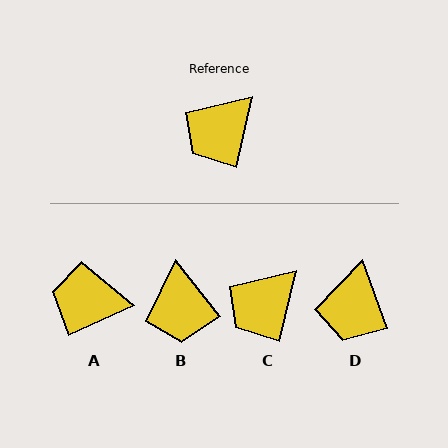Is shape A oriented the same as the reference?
No, it is off by about 52 degrees.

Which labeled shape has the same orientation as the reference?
C.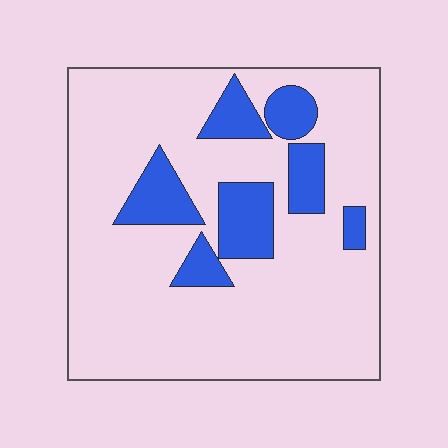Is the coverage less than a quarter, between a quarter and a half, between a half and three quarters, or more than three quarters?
Less than a quarter.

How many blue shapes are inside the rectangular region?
7.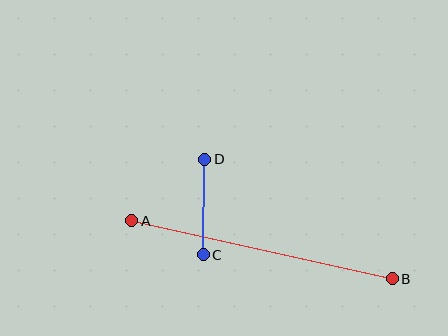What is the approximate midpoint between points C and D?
The midpoint is at approximately (204, 207) pixels.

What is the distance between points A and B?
The distance is approximately 267 pixels.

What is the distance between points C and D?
The distance is approximately 95 pixels.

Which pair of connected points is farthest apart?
Points A and B are farthest apart.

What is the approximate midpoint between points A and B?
The midpoint is at approximately (262, 250) pixels.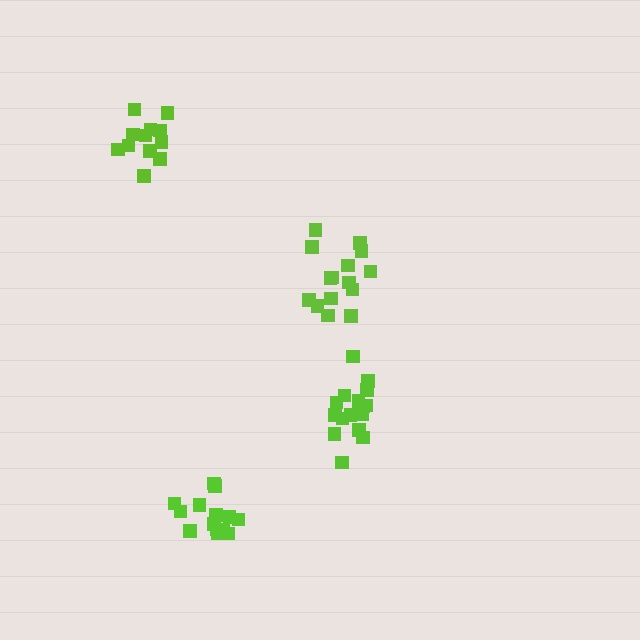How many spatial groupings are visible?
There are 4 spatial groupings.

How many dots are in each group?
Group 1: 15 dots, Group 2: 12 dots, Group 3: 15 dots, Group 4: 16 dots (58 total).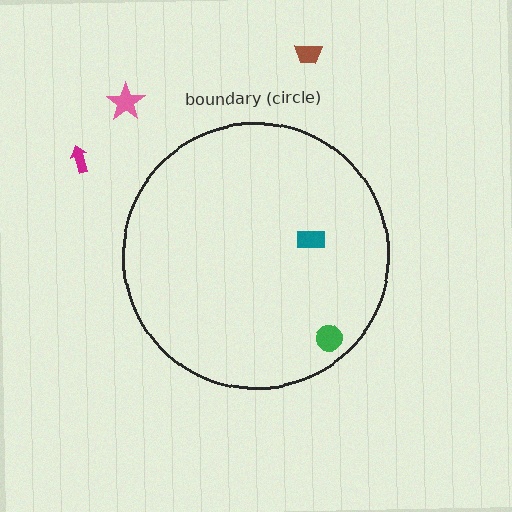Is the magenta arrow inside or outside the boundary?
Outside.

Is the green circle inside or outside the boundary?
Inside.